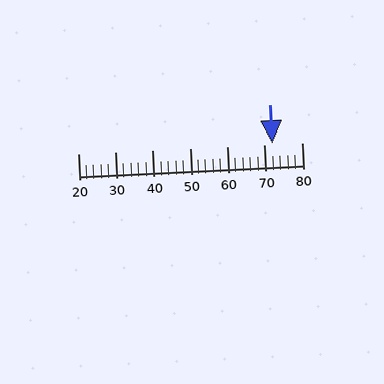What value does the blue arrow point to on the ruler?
The blue arrow points to approximately 72.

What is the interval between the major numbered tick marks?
The major tick marks are spaced 10 units apart.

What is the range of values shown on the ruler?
The ruler shows values from 20 to 80.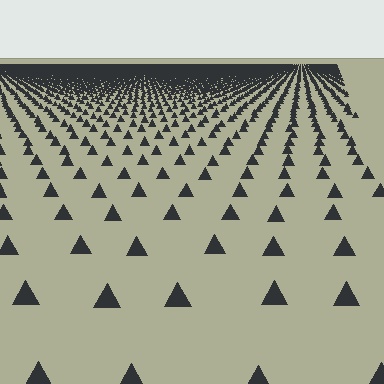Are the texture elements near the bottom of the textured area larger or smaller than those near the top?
Larger. Near the bottom, elements are closer to the viewer and appear at a bigger on-screen size.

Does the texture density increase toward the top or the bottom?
Density increases toward the top.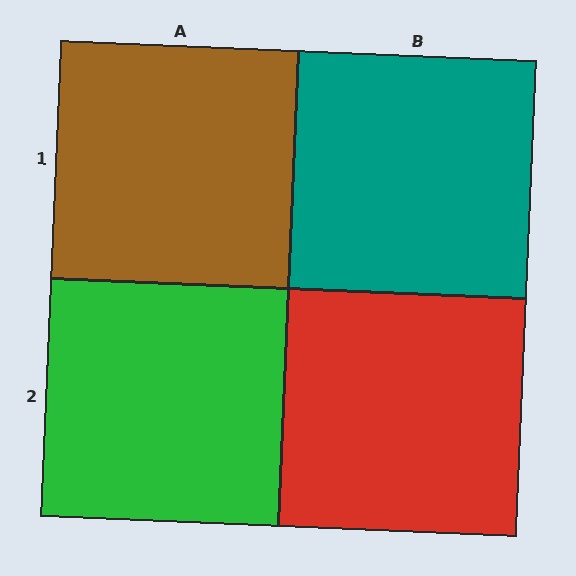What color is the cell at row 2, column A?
Green.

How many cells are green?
1 cell is green.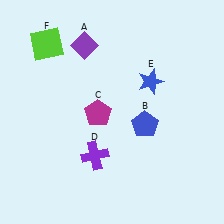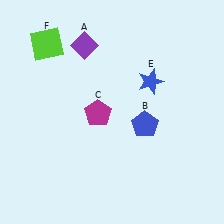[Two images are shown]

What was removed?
The purple cross (D) was removed in Image 2.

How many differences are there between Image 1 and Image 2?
There is 1 difference between the two images.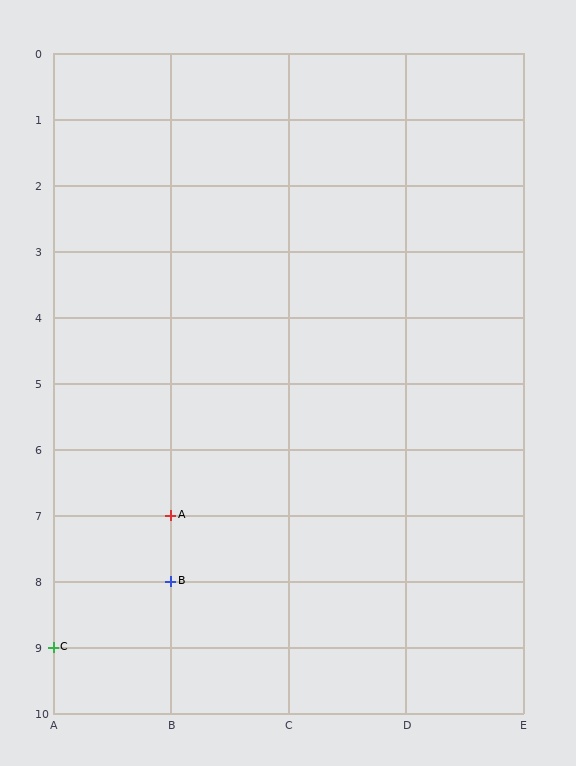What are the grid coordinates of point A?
Point A is at grid coordinates (B, 7).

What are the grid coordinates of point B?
Point B is at grid coordinates (B, 8).